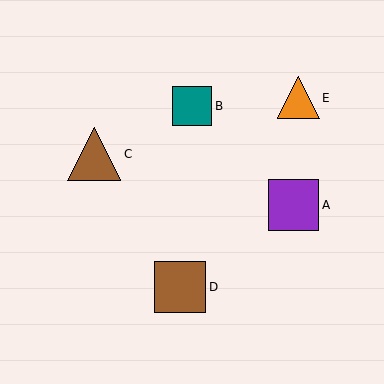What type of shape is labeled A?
Shape A is a purple square.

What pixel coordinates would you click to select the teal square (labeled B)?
Click at (192, 106) to select the teal square B.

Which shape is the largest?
The brown triangle (labeled C) is the largest.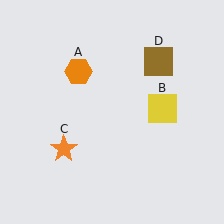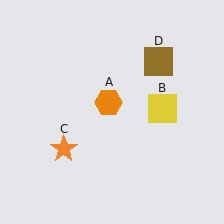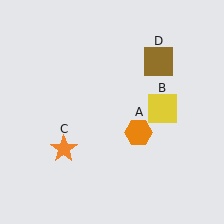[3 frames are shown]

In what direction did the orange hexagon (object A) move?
The orange hexagon (object A) moved down and to the right.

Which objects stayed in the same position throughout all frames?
Yellow square (object B) and orange star (object C) and brown square (object D) remained stationary.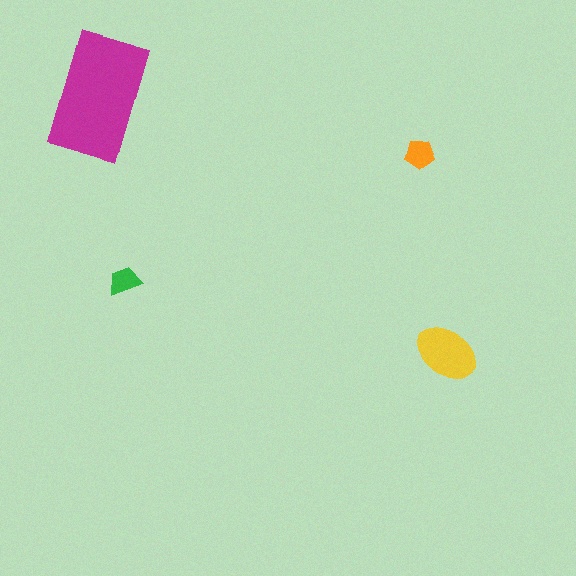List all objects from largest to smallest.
The magenta rectangle, the yellow ellipse, the orange pentagon, the green trapezoid.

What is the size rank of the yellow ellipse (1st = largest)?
2nd.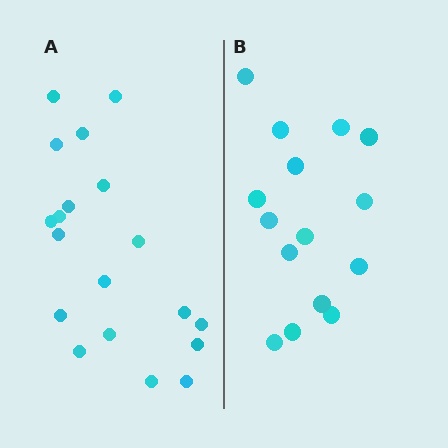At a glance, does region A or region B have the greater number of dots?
Region A (the left region) has more dots.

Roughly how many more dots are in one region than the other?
Region A has about 4 more dots than region B.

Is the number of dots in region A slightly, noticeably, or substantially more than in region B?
Region A has noticeably more, but not dramatically so. The ratio is roughly 1.3 to 1.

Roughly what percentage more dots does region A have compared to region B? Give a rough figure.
About 25% more.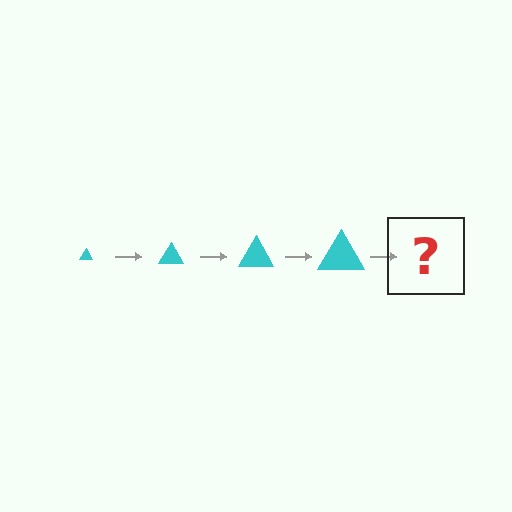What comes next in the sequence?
The next element should be a cyan triangle, larger than the previous one.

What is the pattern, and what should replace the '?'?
The pattern is that the triangle gets progressively larger each step. The '?' should be a cyan triangle, larger than the previous one.